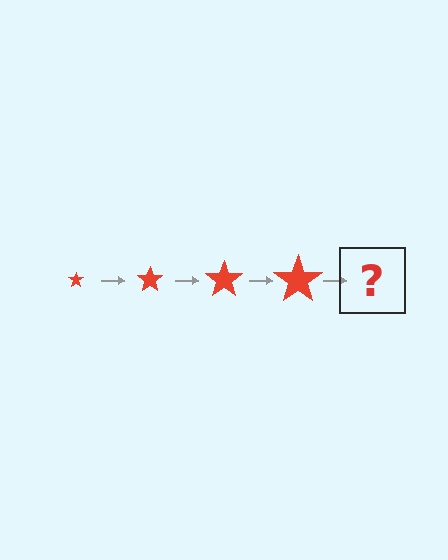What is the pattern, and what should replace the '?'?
The pattern is that the star gets progressively larger each step. The '?' should be a red star, larger than the previous one.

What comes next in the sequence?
The next element should be a red star, larger than the previous one.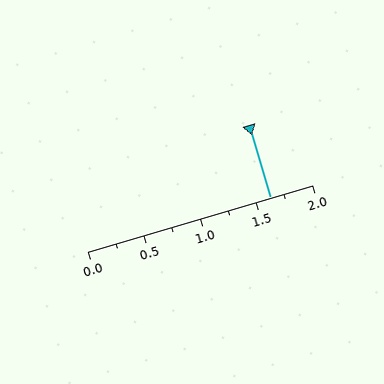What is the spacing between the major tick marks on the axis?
The major ticks are spaced 0.5 apart.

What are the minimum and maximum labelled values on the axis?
The axis runs from 0.0 to 2.0.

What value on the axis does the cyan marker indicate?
The marker indicates approximately 1.62.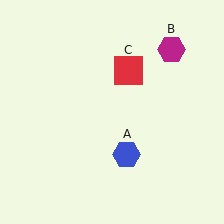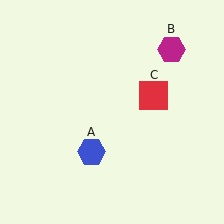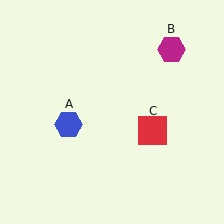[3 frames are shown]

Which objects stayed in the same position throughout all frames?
Magenta hexagon (object B) remained stationary.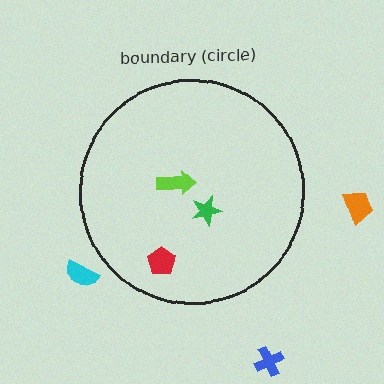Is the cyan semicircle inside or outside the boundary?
Outside.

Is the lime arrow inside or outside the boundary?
Inside.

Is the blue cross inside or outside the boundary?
Outside.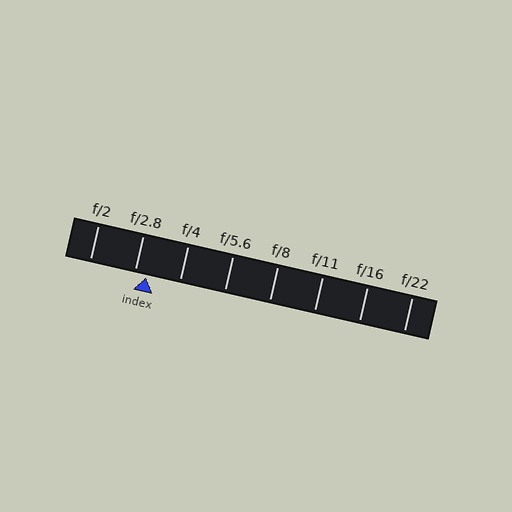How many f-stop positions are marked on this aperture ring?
There are 8 f-stop positions marked.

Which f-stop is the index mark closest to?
The index mark is closest to f/2.8.